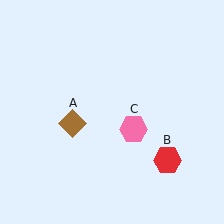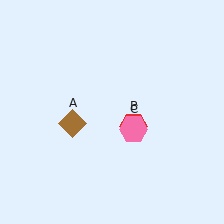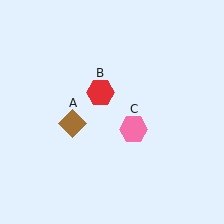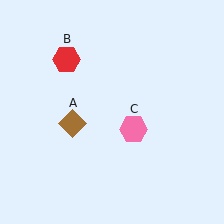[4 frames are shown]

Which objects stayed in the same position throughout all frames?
Brown diamond (object A) and pink hexagon (object C) remained stationary.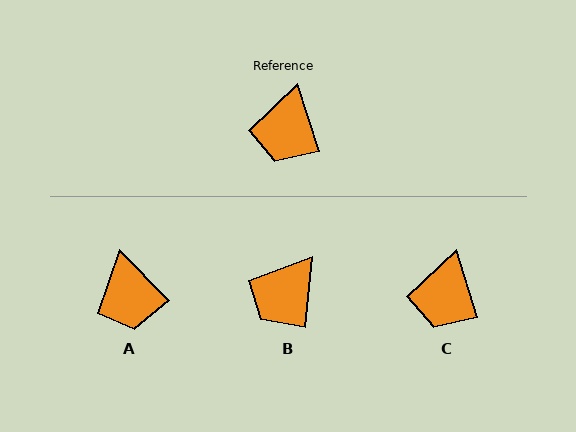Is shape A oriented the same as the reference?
No, it is off by about 27 degrees.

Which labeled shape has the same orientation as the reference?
C.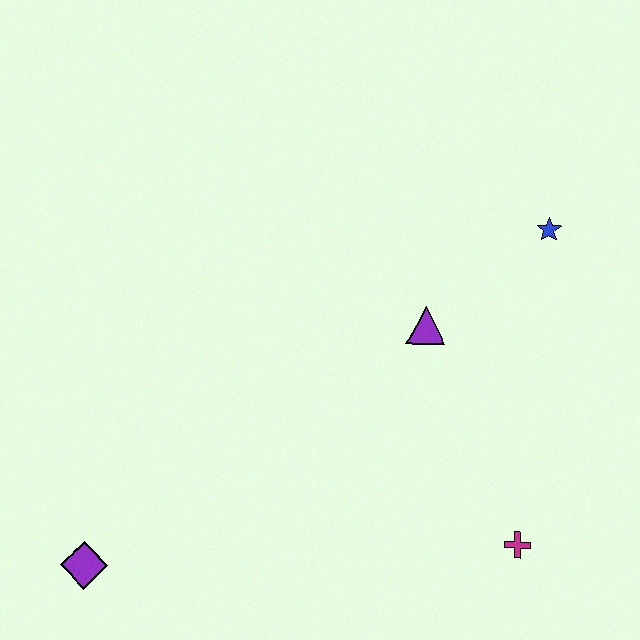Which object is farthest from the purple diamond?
The blue star is farthest from the purple diamond.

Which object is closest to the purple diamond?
The purple triangle is closest to the purple diamond.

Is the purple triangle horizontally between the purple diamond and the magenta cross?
Yes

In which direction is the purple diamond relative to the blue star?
The purple diamond is to the left of the blue star.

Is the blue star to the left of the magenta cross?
No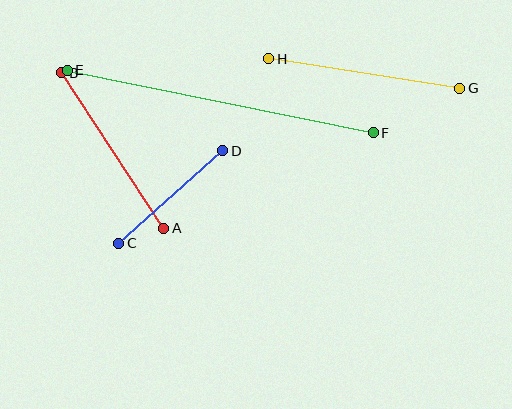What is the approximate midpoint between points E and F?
The midpoint is at approximately (220, 101) pixels.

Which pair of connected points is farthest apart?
Points E and F are farthest apart.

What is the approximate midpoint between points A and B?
The midpoint is at approximately (112, 151) pixels.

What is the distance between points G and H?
The distance is approximately 193 pixels.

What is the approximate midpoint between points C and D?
The midpoint is at approximately (171, 197) pixels.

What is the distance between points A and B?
The distance is approximately 186 pixels.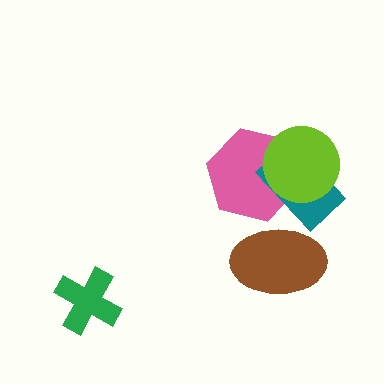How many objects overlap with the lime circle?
2 objects overlap with the lime circle.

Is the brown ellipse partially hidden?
Yes, it is partially covered by another shape.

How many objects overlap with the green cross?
0 objects overlap with the green cross.